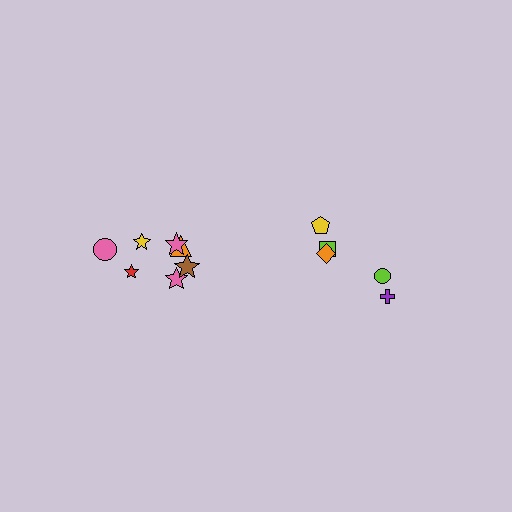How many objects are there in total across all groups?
There are 12 objects.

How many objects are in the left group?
There are 7 objects.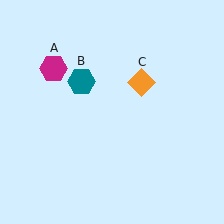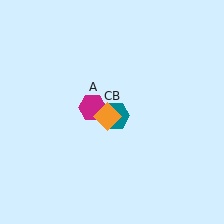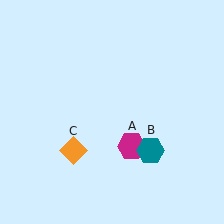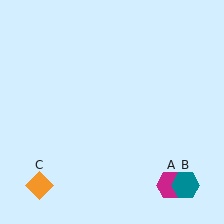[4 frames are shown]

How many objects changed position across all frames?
3 objects changed position: magenta hexagon (object A), teal hexagon (object B), orange diamond (object C).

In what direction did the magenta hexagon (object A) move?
The magenta hexagon (object A) moved down and to the right.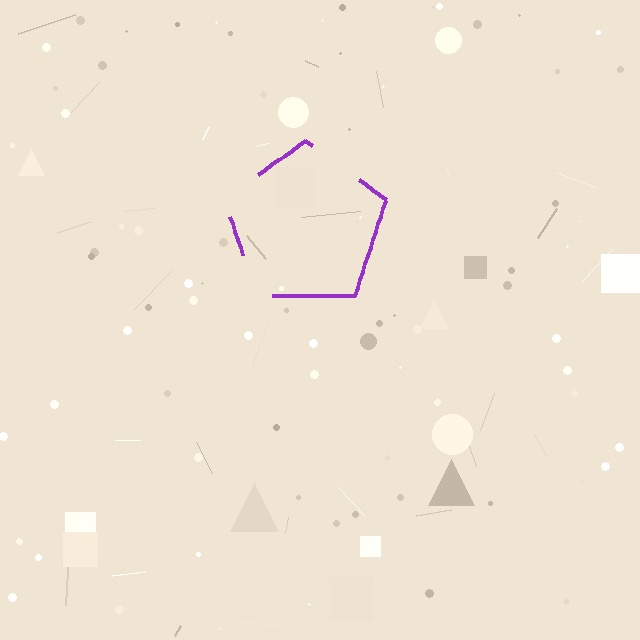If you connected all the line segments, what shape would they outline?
They would outline a pentagon.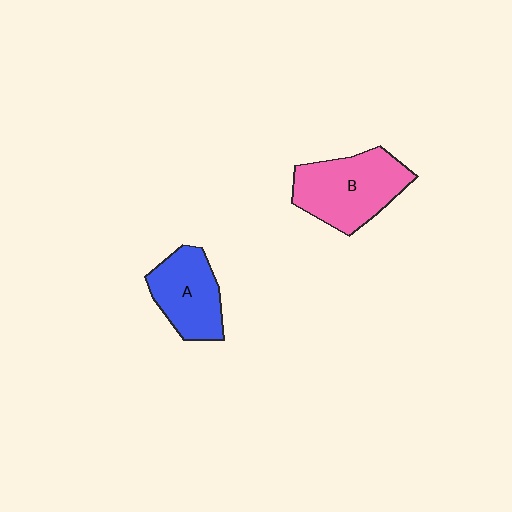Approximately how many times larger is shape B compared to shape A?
Approximately 1.3 times.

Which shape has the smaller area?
Shape A (blue).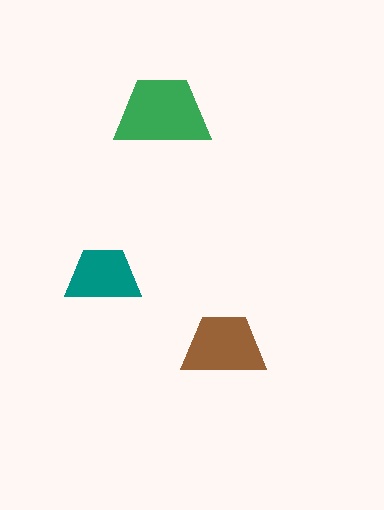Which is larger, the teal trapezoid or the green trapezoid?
The green one.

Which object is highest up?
The green trapezoid is topmost.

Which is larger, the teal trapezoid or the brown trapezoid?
The brown one.